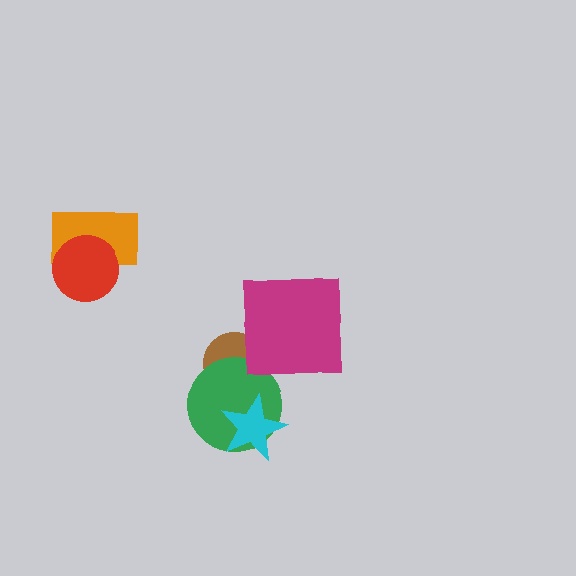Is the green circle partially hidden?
Yes, it is partially covered by another shape.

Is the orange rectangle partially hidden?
Yes, it is partially covered by another shape.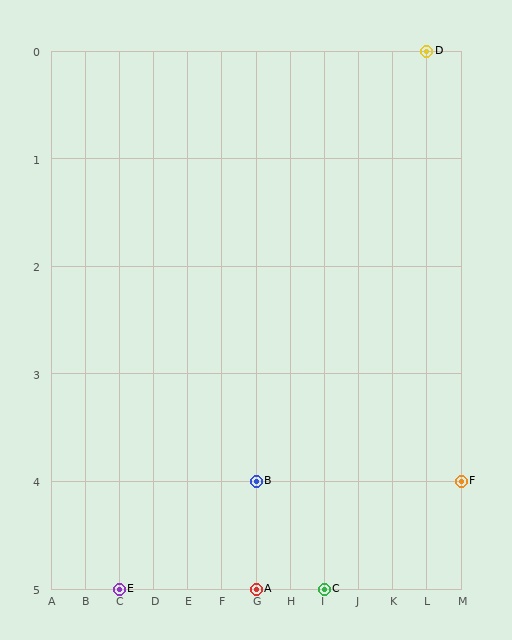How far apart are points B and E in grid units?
Points B and E are 4 columns and 1 row apart (about 4.1 grid units diagonally).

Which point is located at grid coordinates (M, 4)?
Point F is at (M, 4).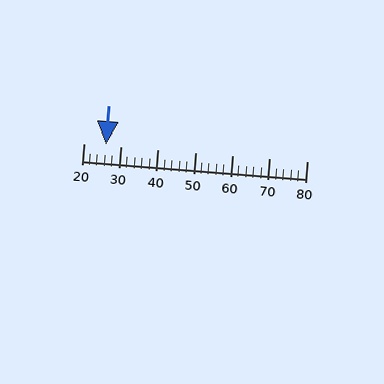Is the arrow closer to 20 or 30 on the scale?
The arrow is closer to 30.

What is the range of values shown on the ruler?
The ruler shows values from 20 to 80.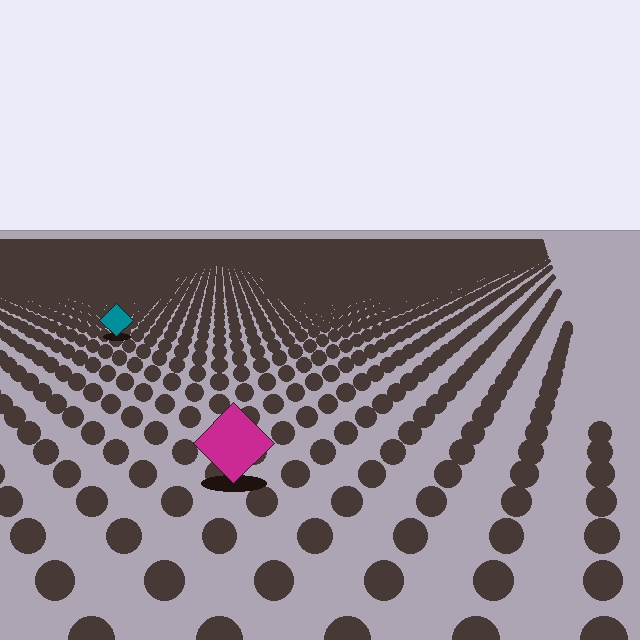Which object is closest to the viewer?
The magenta diamond is closest. The texture marks near it are larger and more spread out.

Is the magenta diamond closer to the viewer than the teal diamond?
Yes. The magenta diamond is closer — you can tell from the texture gradient: the ground texture is coarser near it.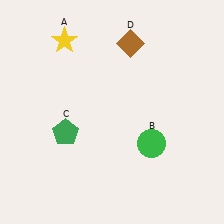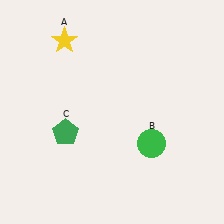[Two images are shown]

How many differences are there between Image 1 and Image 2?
There is 1 difference between the two images.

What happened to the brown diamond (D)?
The brown diamond (D) was removed in Image 2. It was in the top-right area of Image 1.